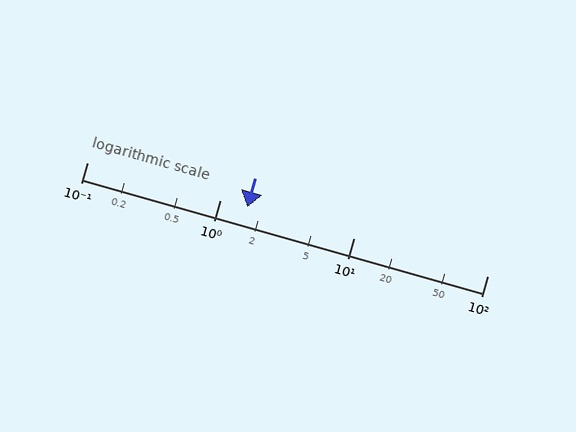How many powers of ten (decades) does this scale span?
The scale spans 3 decades, from 0.1 to 100.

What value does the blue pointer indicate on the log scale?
The pointer indicates approximately 1.6.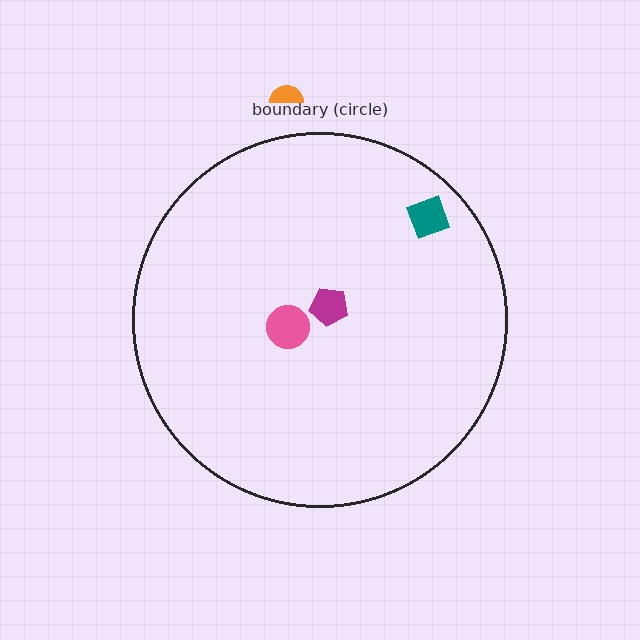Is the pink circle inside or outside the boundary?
Inside.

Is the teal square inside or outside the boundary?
Inside.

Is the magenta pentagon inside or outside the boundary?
Inside.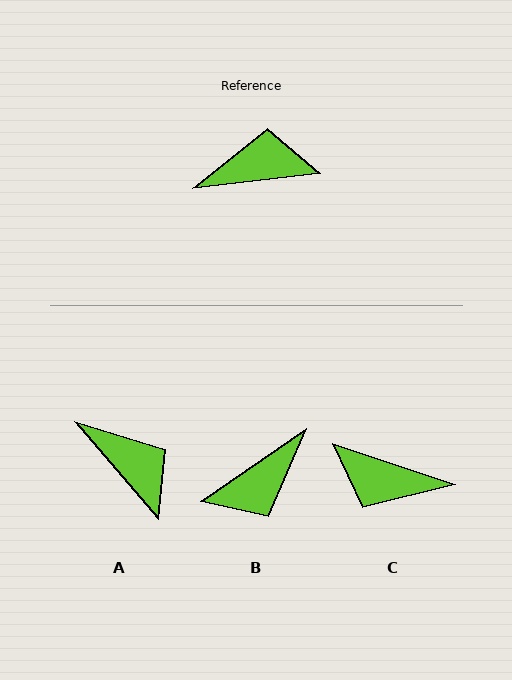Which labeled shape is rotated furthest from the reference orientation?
C, about 155 degrees away.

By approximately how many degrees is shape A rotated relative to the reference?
Approximately 56 degrees clockwise.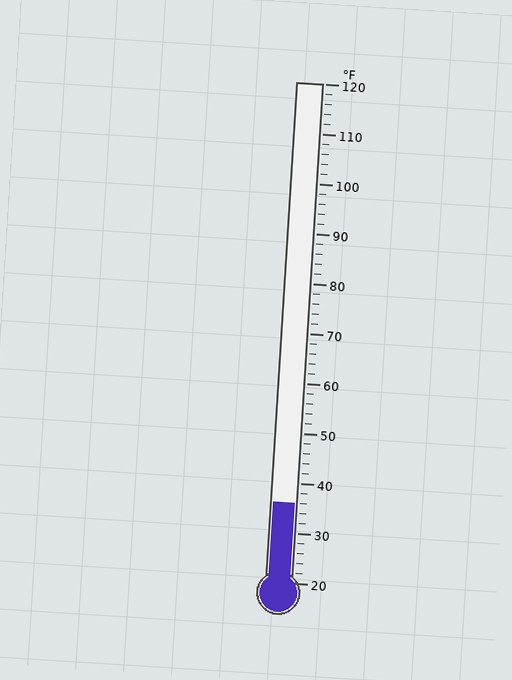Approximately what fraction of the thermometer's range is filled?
The thermometer is filled to approximately 15% of its range.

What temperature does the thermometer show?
The thermometer shows approximately 36°F.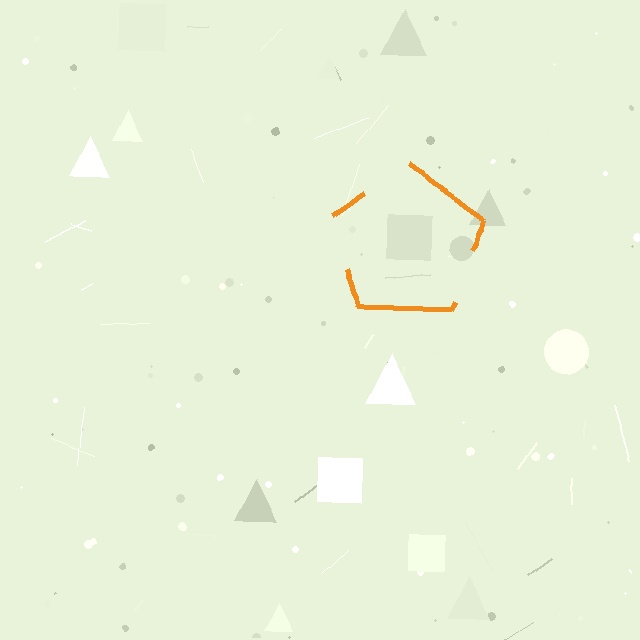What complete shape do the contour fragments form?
The contour fragments form a pentagon.